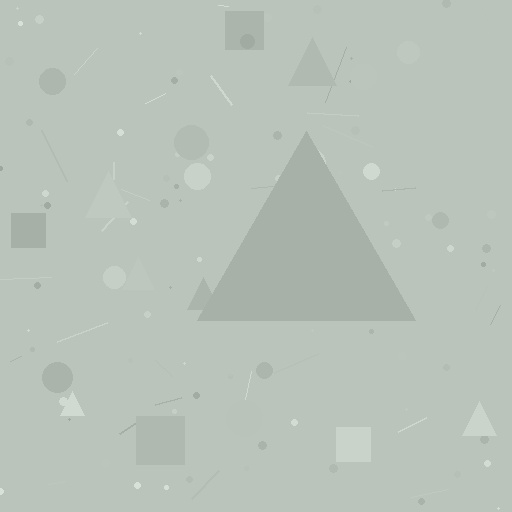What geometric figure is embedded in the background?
A triangle is embedded in the background.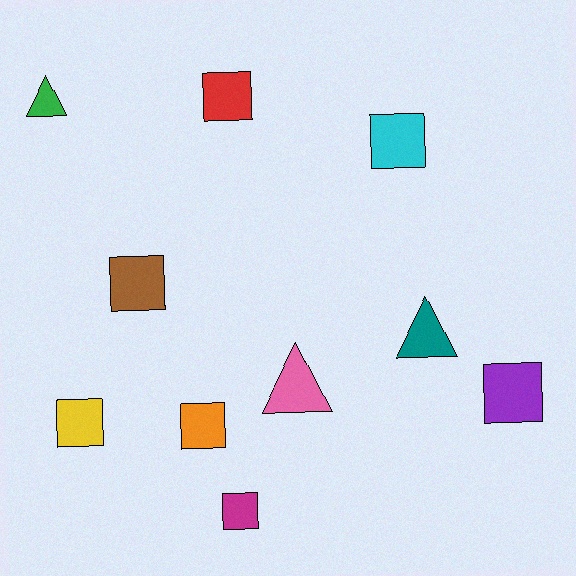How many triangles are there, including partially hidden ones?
There are 3 triangles.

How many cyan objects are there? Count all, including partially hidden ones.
There is 1 cyan object.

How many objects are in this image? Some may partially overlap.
There are 10 objects.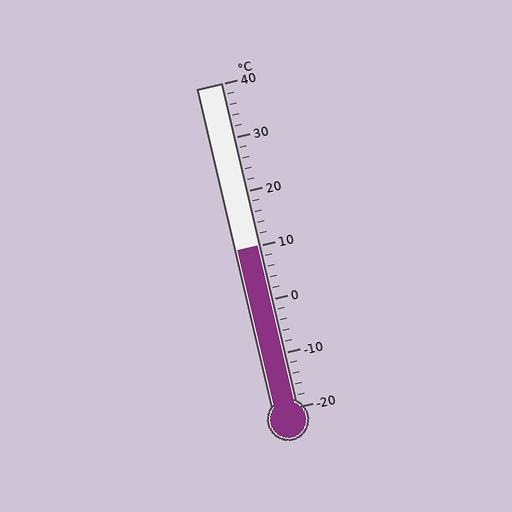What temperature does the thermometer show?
The thermometer shows approximately 10°C.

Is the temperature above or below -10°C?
The temperature is above -10°C.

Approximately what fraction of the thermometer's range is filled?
The thermometer is filled to approximately 50% of its range.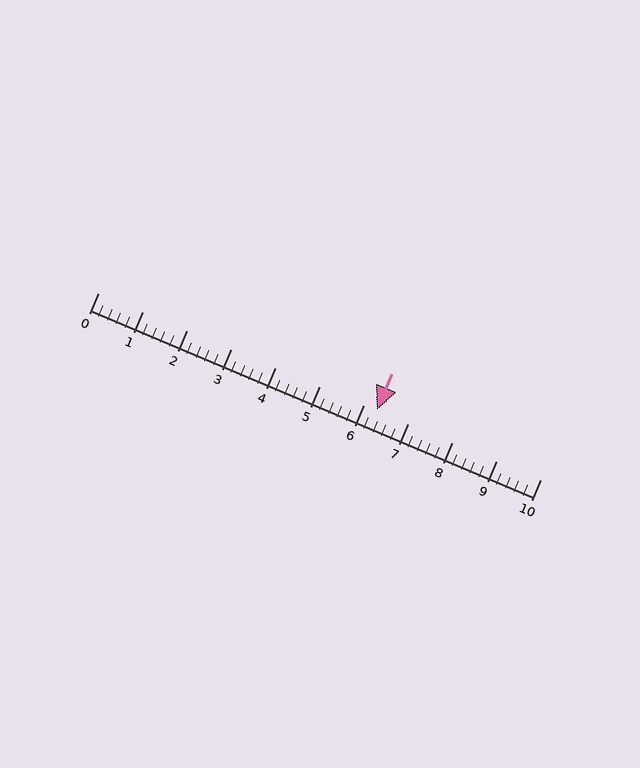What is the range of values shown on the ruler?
The ruler shows values from 0 to 10.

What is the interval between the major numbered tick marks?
The major tick marks are spaced 1 units apart.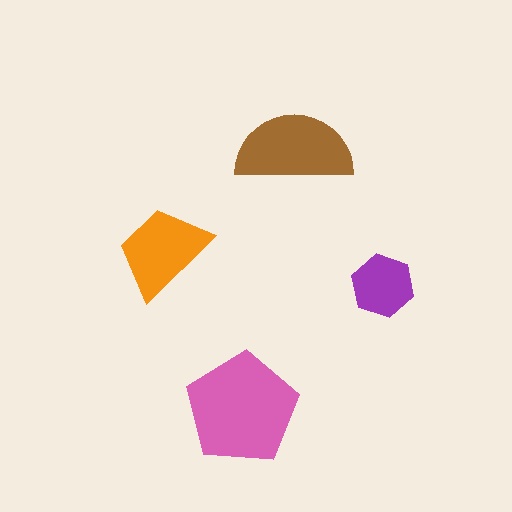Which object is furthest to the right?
The purple hexagon is rightmost.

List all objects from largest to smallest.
The pink pentagon, the brown semicircle, the orange trapezoid, the purple hexagon.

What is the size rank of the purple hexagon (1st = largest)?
4th.